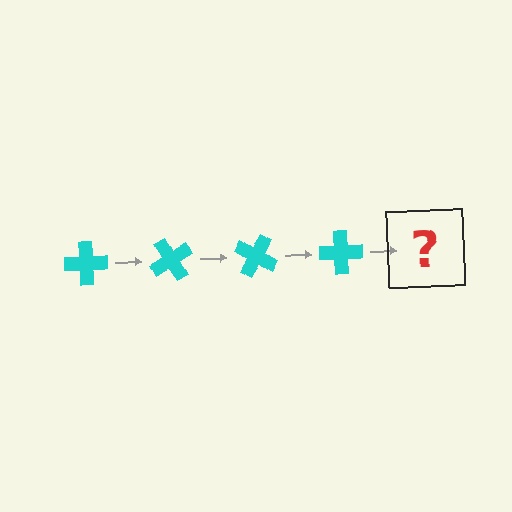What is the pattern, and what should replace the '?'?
The pattern is that the cross rotates 60 degrees each step. The '?' should be a cyan cross rotated 240 degrees.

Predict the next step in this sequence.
The next step is a cyan cross rotated 240 degrees.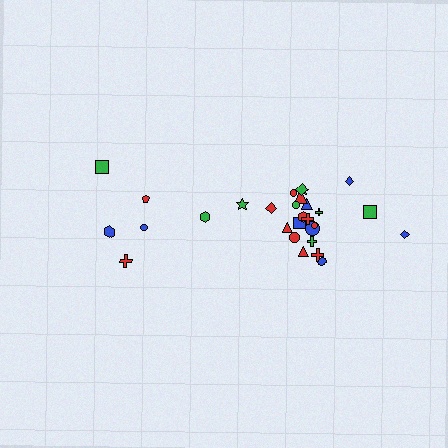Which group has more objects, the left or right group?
The right group.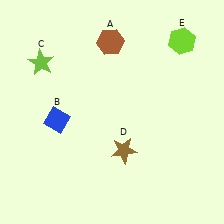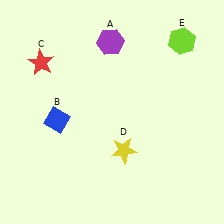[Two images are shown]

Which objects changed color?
A changed from brown to purple. C changed from lime to red. D changed from brown to yellow.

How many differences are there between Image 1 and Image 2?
There are 3 differences between the two images.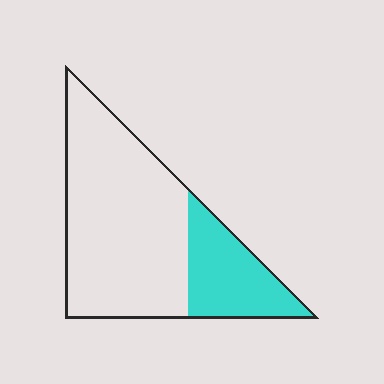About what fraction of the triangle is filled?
About one quarter (1/4).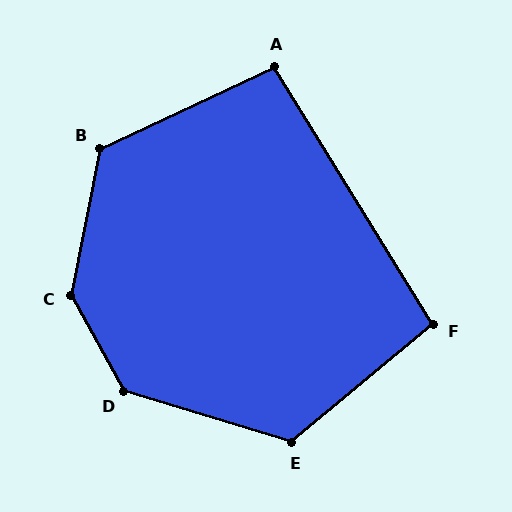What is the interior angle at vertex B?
Approximately 126 degrees (obtuse).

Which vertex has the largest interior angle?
C, at approximately 140 degrees.